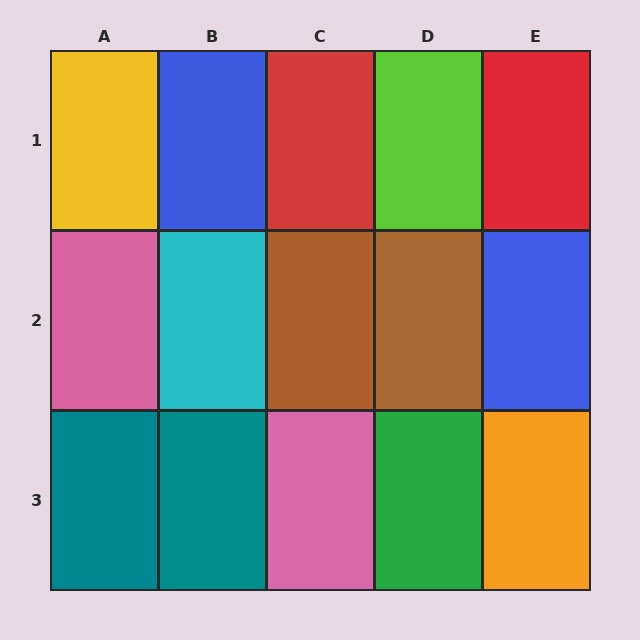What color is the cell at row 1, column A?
Yellow.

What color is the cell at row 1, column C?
Red.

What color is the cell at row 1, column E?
Red.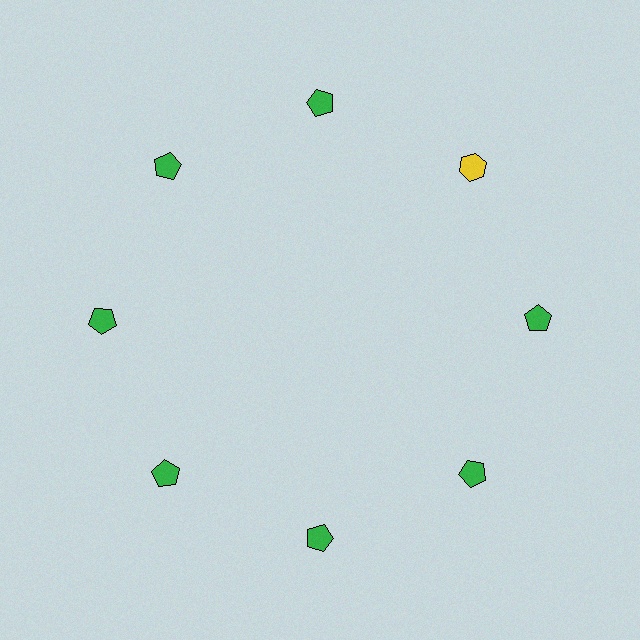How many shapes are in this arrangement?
There are 8 shapes arranged in a ring pattern.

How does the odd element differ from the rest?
It differs in both color (yellow instead of green) and shape (hexagon instead of pentagon).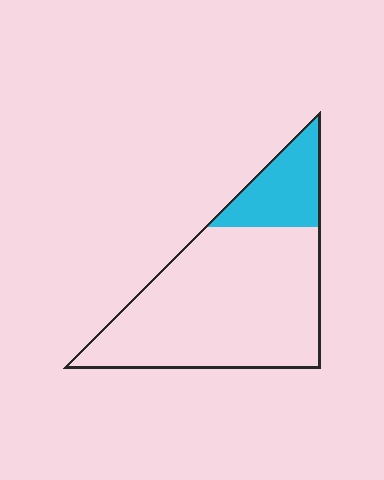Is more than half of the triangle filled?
No.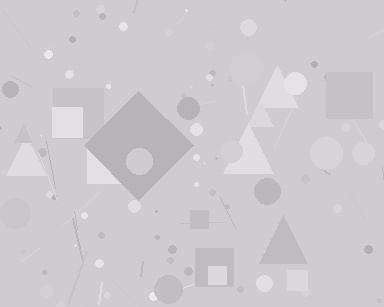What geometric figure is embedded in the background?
A diamond is embedded in the background.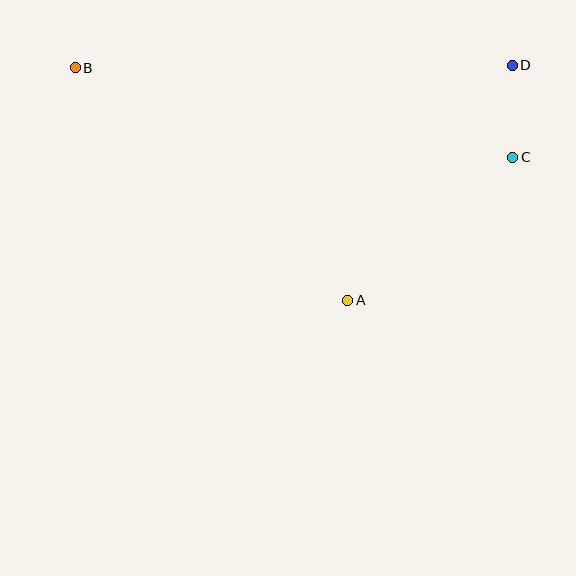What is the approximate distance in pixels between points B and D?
The distance between B and D is approximately 437 pixels.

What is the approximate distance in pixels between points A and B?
The distance between A and B is approximately 358 pixels.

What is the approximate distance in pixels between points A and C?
The distance between A and C is approximately 218 pixels.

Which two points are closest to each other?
Points C and D are closest to each other.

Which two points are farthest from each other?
Points B and C are farthest from each other.